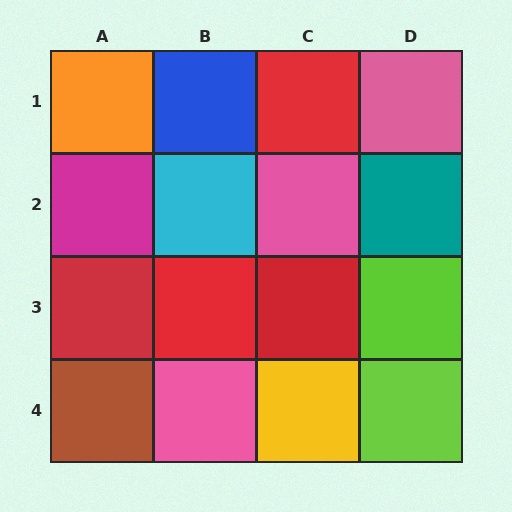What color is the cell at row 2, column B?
Cyan.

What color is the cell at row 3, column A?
Red.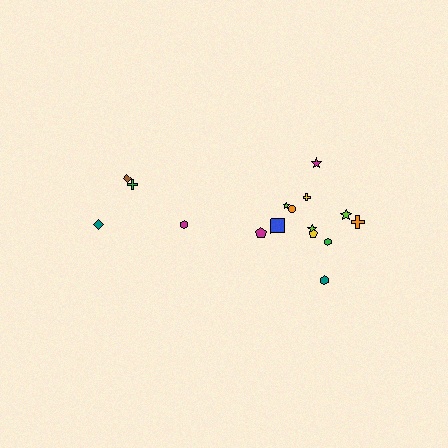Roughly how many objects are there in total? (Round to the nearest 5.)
Roughly 15 objects in total.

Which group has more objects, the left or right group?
The right group.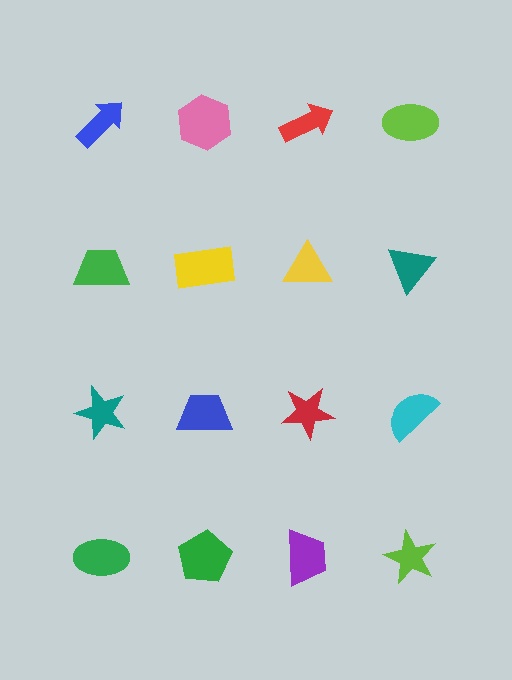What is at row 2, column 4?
A teal triangle.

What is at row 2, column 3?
A yellow triangle.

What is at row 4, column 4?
A lime star.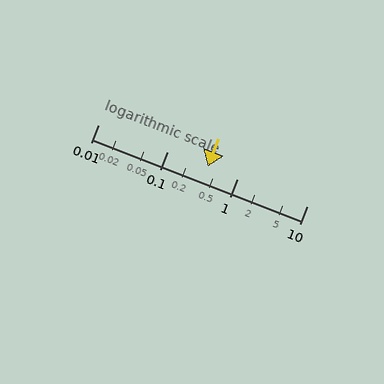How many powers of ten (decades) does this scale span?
The scale spans 3 decades, from 0.01 to 10.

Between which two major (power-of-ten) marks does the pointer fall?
The pointer is between 0.1 and 1.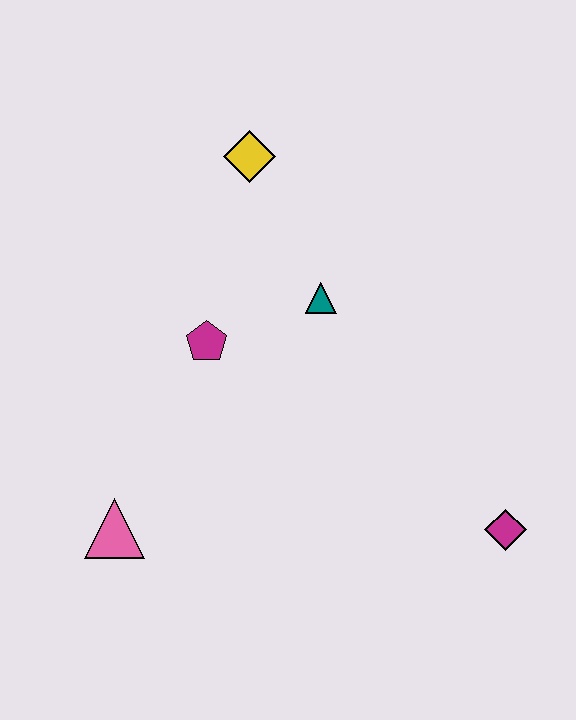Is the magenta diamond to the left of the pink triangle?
No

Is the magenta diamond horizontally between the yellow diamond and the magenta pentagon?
No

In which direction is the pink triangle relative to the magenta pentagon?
The pink triangle is below the magenta pentagon.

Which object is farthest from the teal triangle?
The pink triangle is farthest from the teal triangle.